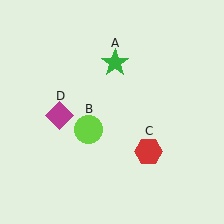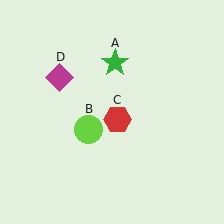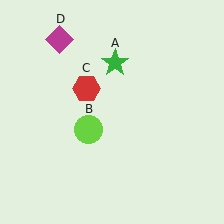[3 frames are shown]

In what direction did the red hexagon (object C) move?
The red hexagon (object C) moved up and to the left.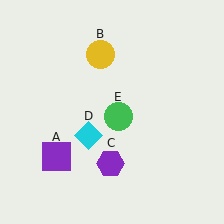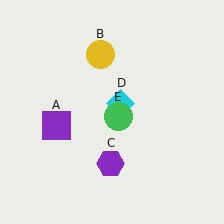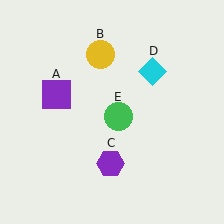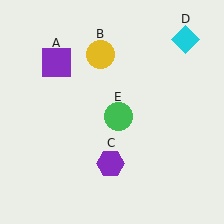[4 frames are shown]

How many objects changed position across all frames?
2 objects changed position: purple square (object A), cyan diamond (object D).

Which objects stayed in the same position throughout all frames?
Yellow circle (object B) and purple hexagon (object C) and green circle (object E) remained stationary.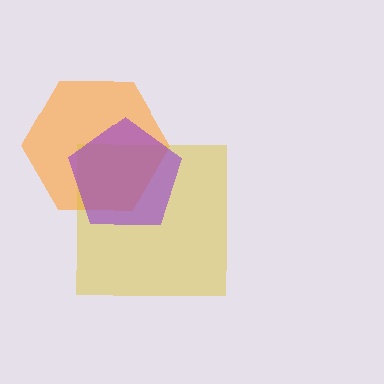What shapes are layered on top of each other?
The layered shapes are: an orange hexagon, a yellow square, a purple pentagon.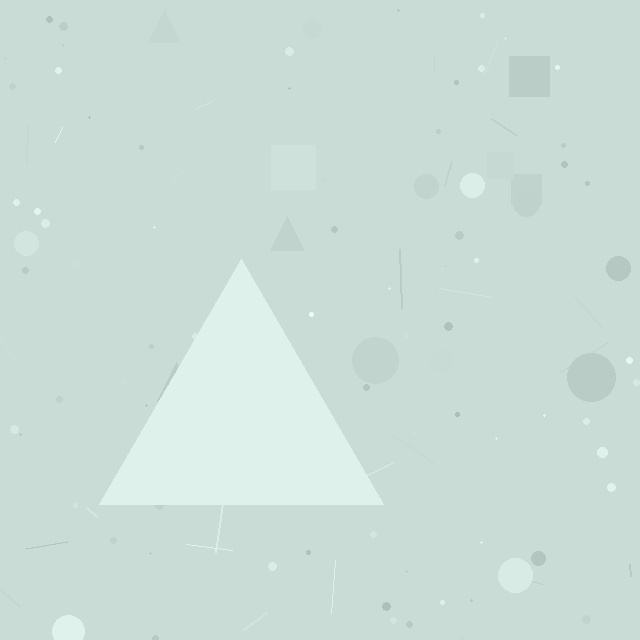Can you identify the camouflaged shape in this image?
The camouflaged shape is a triangle.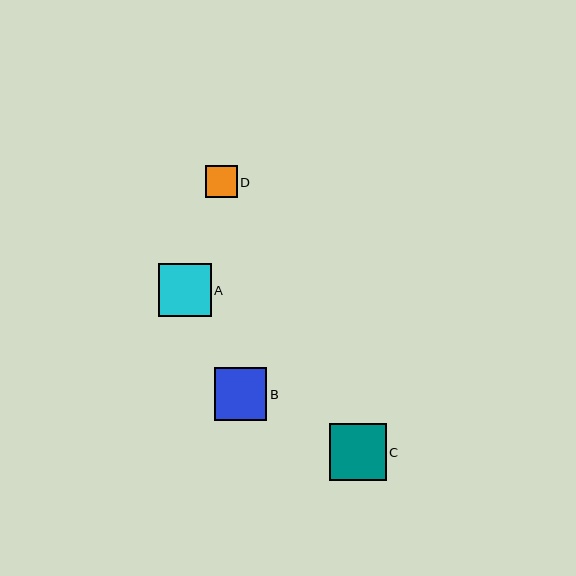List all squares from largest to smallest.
From largest to smallest: C, A, B, D.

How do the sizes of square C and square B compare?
Square C and square B are approximately the same size.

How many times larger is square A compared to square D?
Square A is approximately 1.7 times the size of square D.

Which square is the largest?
Square C is the largest with a size of approximately 57 pixels.